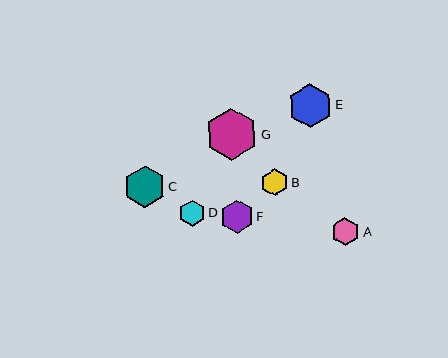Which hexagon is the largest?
Hexagon G is the largest with a size of approximately 52 pixels.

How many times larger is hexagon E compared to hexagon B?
Hexagon E is approximately 1.6 times the size of hexagon B.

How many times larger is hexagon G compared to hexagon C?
Hexagon G is approximately 1.2 times the size of hexagon C.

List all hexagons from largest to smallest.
From largest to smallest: G, E, C, F, A, B, D.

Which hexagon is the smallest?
Hexagon D is the smallest with a size of approximately 26 pixels.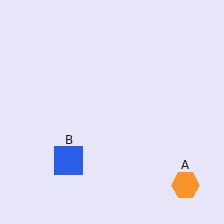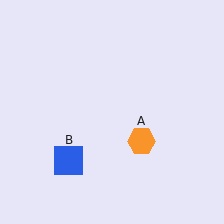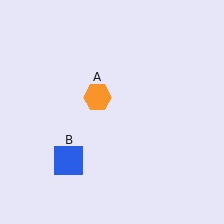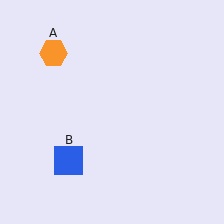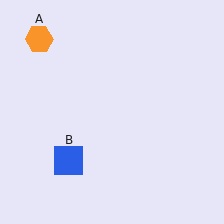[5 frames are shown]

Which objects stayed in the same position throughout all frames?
Blue square (object B) remained stationary.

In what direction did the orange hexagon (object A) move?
The orange hexagon (object A) moved up and to the left.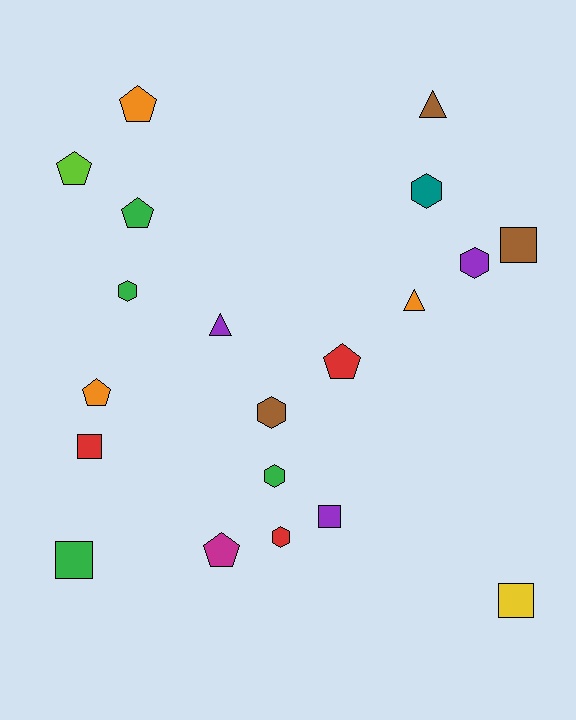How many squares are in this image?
There are 5 squares.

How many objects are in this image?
There are 20 objects.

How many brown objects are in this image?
There are 3 brown objects.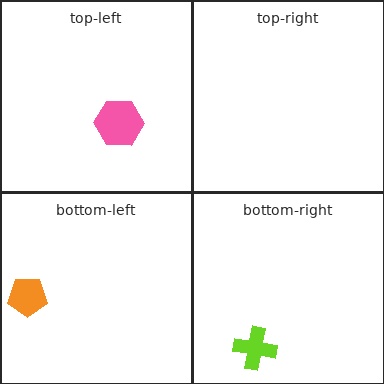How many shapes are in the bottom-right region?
1.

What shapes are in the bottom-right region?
The lime cross.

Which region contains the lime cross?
The bottom-right region.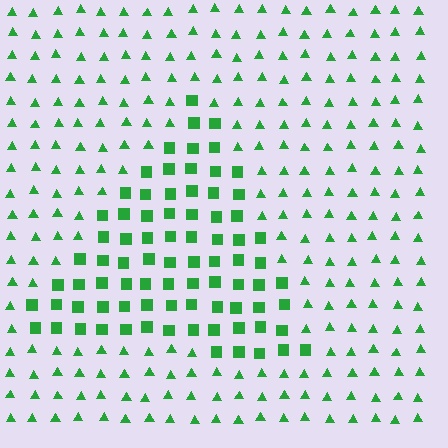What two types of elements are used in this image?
The image uses squares inside the triangle region and triangles outside it.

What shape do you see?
I see a triangle.